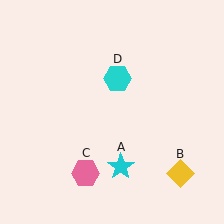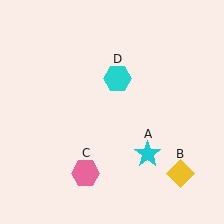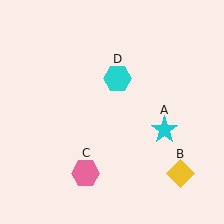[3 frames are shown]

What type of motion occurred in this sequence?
The cyan star (object A) rotated counterclockwise around the center of the scene.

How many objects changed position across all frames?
1 object changed position: cyan star (object A).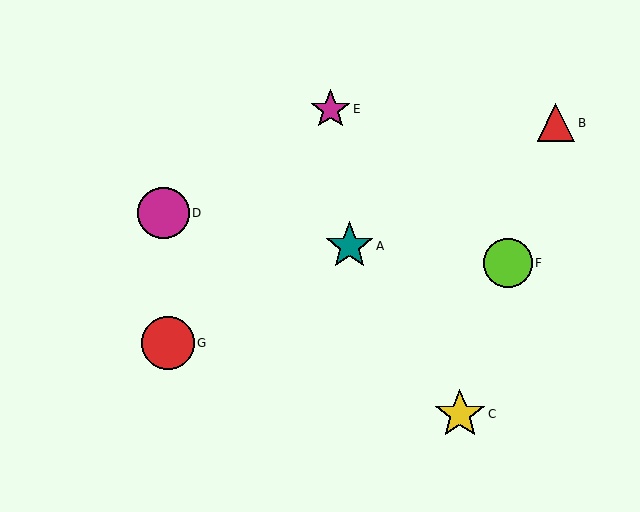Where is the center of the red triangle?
The center of the red triangle is at (556, 123).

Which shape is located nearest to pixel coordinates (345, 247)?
The teal star (labeled A) at (349, 246) is nearest to that location.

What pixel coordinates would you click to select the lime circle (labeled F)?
Click at (508, 263) to select the lime circle F.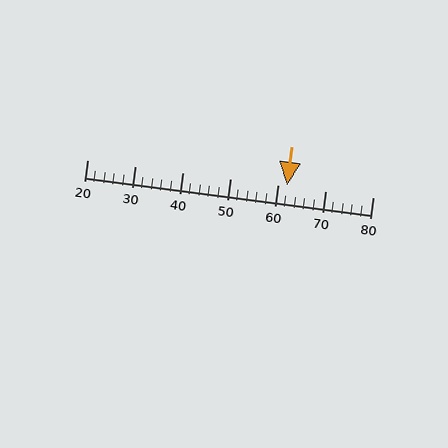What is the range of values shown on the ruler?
The ruler shows values from 20 to 80.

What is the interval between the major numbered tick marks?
The major tick marks are spaced 10 units apart.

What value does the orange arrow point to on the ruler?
The orange arrow points to approximately 62.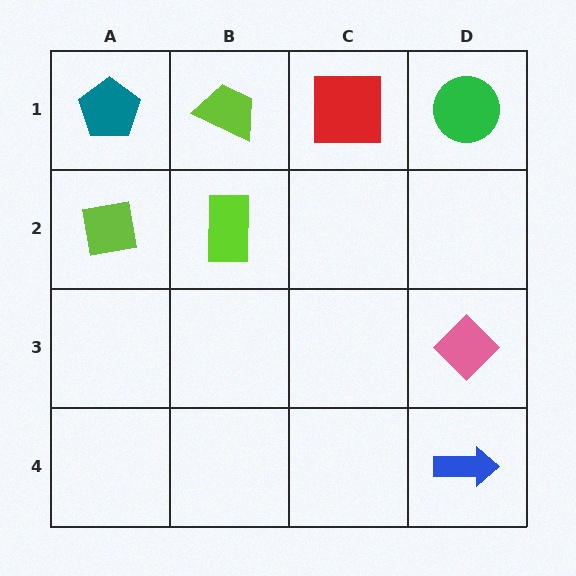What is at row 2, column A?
A lime square.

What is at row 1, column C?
A red square.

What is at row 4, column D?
A blue arrow.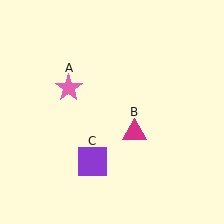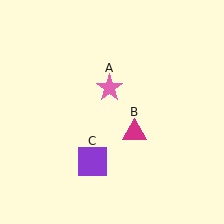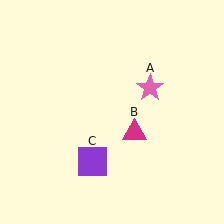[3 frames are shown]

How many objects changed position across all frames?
1 object changed position: pink star (object A).